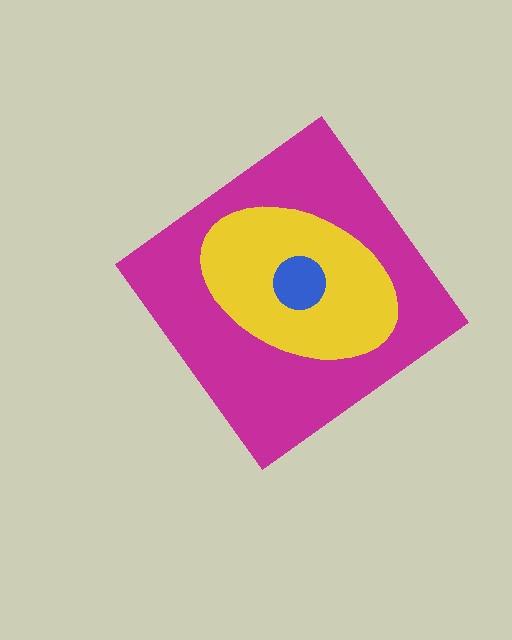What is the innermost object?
The blue circle.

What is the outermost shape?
The magenta diamond.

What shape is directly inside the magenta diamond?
The yellow ellipse.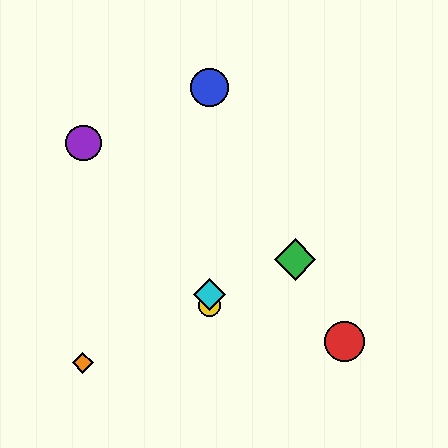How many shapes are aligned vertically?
3 shapes (the blue circle, the yellow circle, the cyan diamond) are aligned vertically.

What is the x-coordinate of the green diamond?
The green diamond is at x≈295.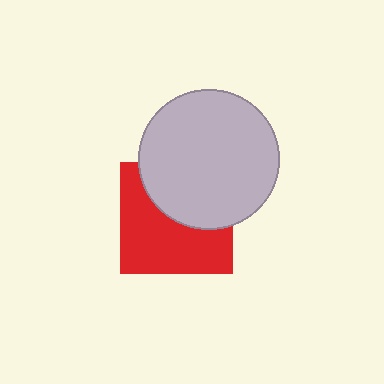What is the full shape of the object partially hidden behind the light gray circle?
The partially hidden object is a red square.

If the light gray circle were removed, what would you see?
You would see the complete red square.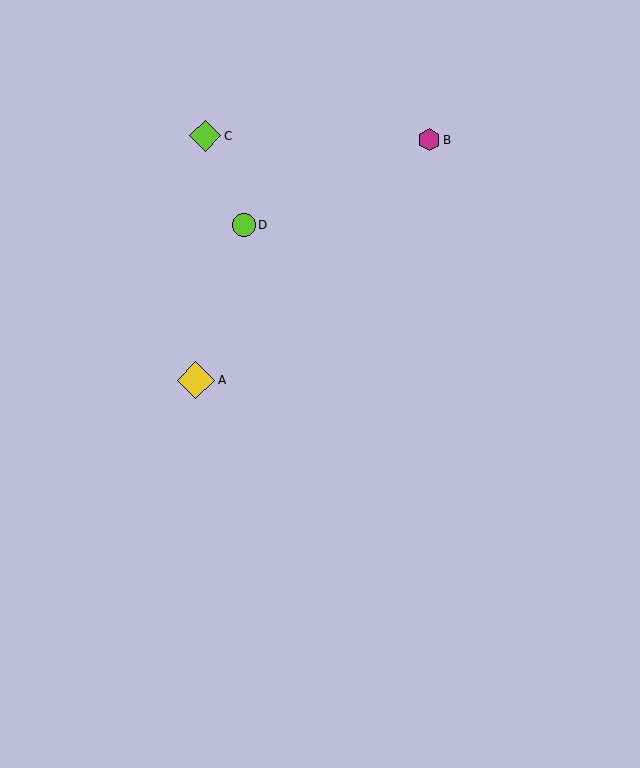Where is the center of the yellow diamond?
The center of the yellow diamond is at (196, 380).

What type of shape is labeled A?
Shape A is a yellow diamond.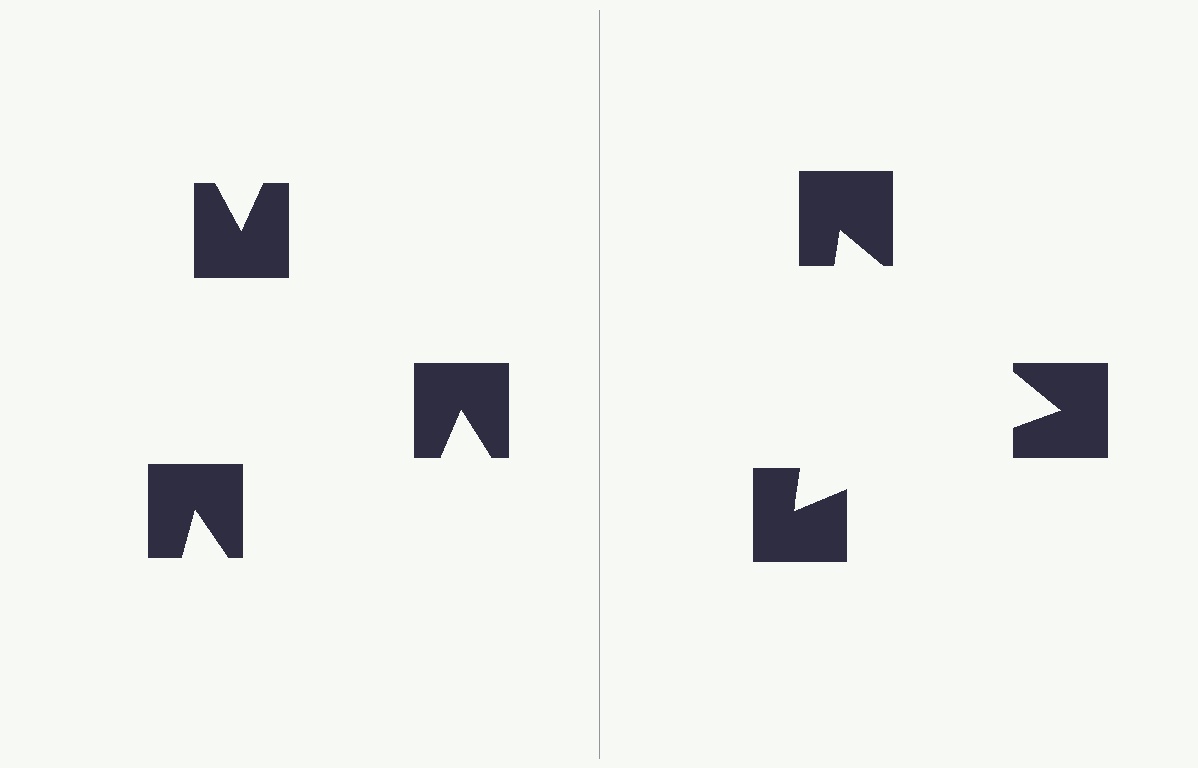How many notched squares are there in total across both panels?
6 — 3 on each side.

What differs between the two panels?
The notched squares are positioned identically on both sides; only the wedge orientations differ. On the right they align to a triangle; on the left they are misaligned.